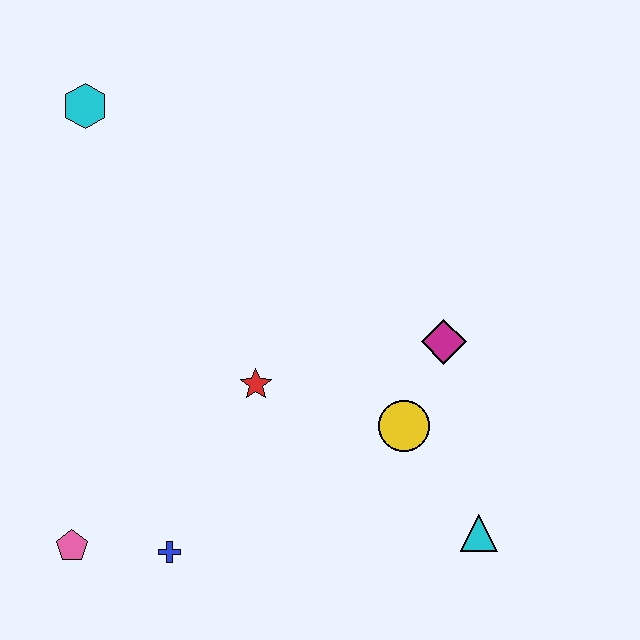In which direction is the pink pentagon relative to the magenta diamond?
The pink pentagon is to the left of the magenta diamond.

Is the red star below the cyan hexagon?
Yes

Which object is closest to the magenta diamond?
The yellow circle is closest to the magenta diamond.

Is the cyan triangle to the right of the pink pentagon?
Yes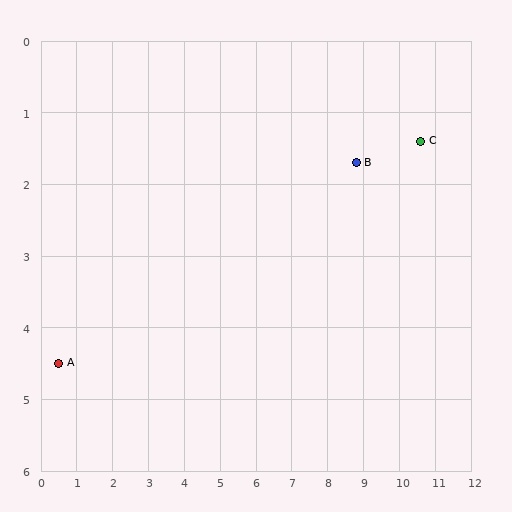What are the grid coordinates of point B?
Point B is at approximately (8.8, 1.7).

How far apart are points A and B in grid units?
Points A and B are about 8.8 grid units apart.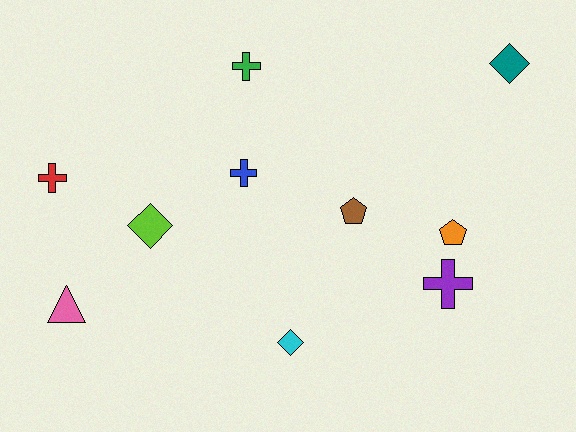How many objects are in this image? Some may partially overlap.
There are 10 objects.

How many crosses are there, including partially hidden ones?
There are 4 crosses.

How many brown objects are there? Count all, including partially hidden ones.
There is 1 brown object.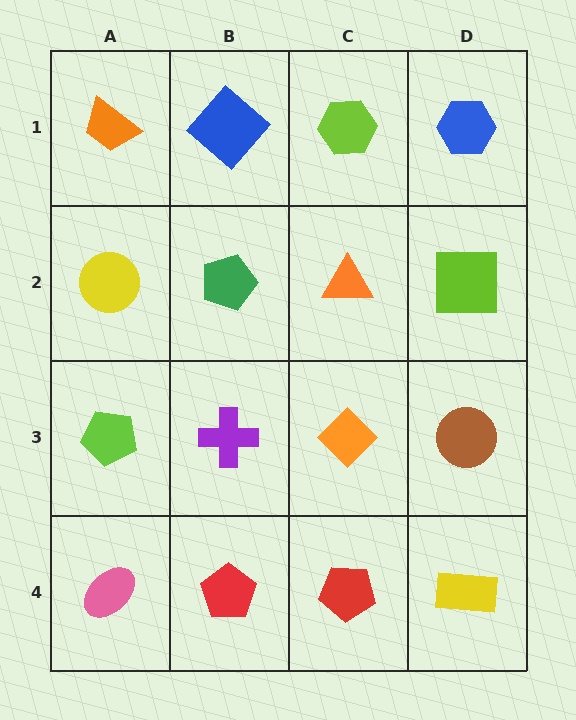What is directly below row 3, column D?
A yellow rectangle.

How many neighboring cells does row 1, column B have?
3.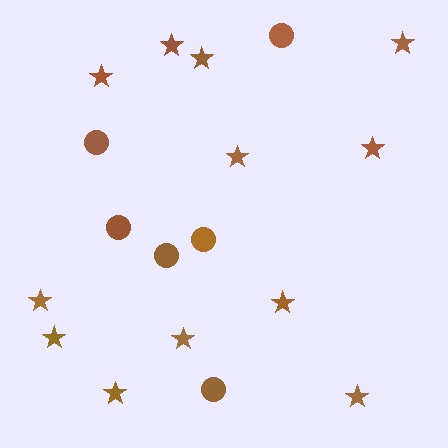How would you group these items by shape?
There are 2 groups: one group of stars (12) and one group of circles (6).